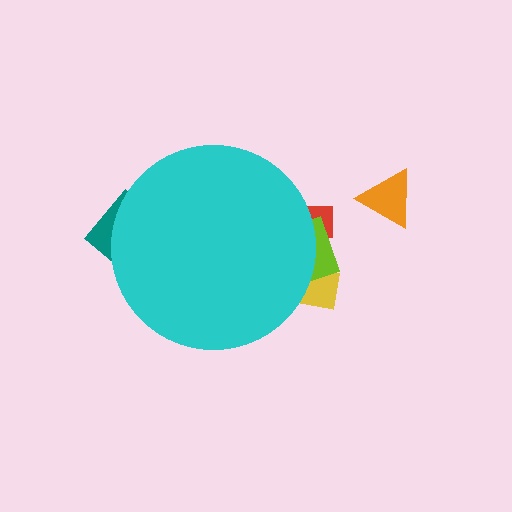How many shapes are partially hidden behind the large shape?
4 shapes are partially hidden.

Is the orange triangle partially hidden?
No, the orange triangle is fully visible.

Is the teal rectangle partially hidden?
Yes, the teal rectangle is partially hidden behind the cyan circle.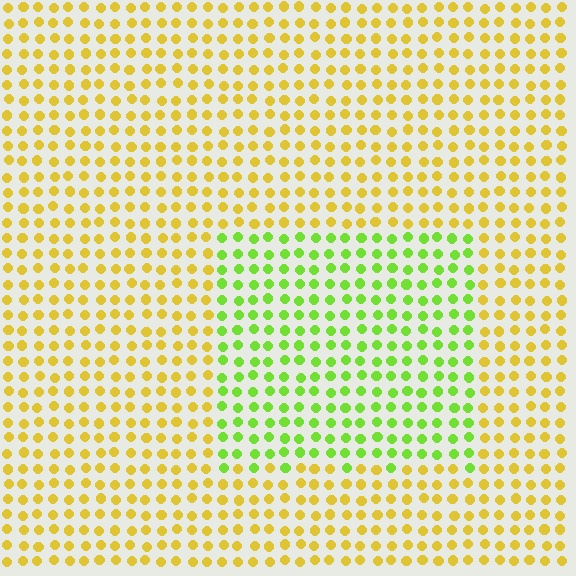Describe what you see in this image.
The image is filled with small yellow elements in a uniform arrangement. A rectangle-shaped region is visible where the elements are tinted to a slightly different hue, forming a subtle color boundary.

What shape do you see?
I see a rectangle.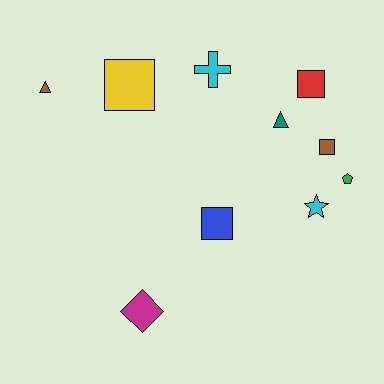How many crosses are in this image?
There is 1 cross.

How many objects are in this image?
There are 10 objects.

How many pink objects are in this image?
There are no pink objects.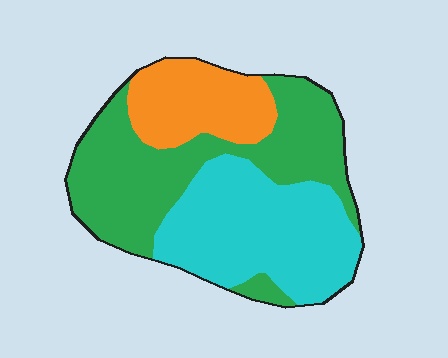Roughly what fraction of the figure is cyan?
Cyan takes up about three eighths (3/8) of the figure.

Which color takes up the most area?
Green, at roughly 45%.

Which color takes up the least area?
Orange, at roughly 20%.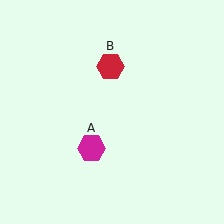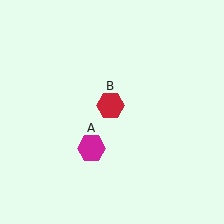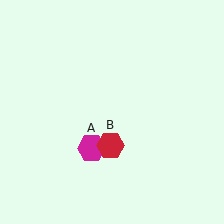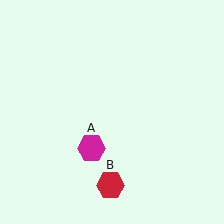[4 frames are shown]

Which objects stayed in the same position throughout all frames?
Magenta hexagon (object A) remained stationary.